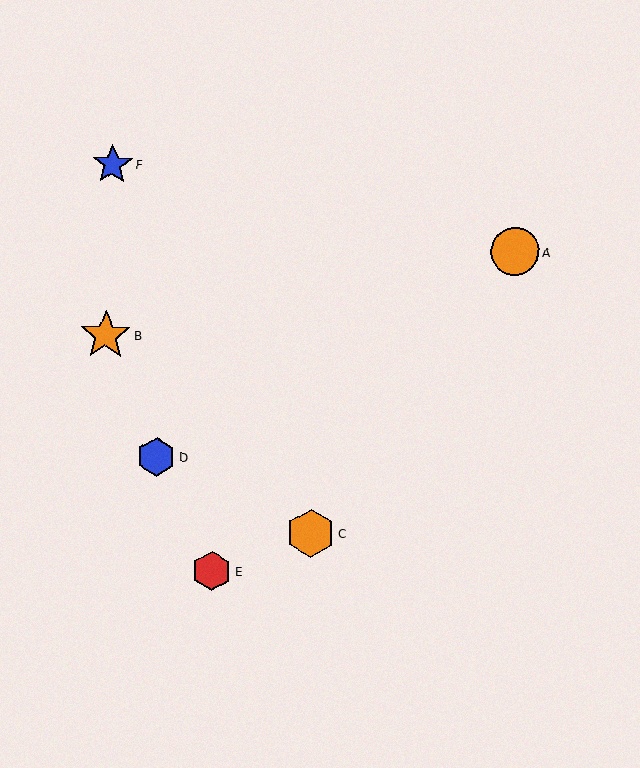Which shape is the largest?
The orange star (labeled B) is the largest.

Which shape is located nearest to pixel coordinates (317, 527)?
The orange hexagon (labeled C) at (311, 533) is nearest to that location.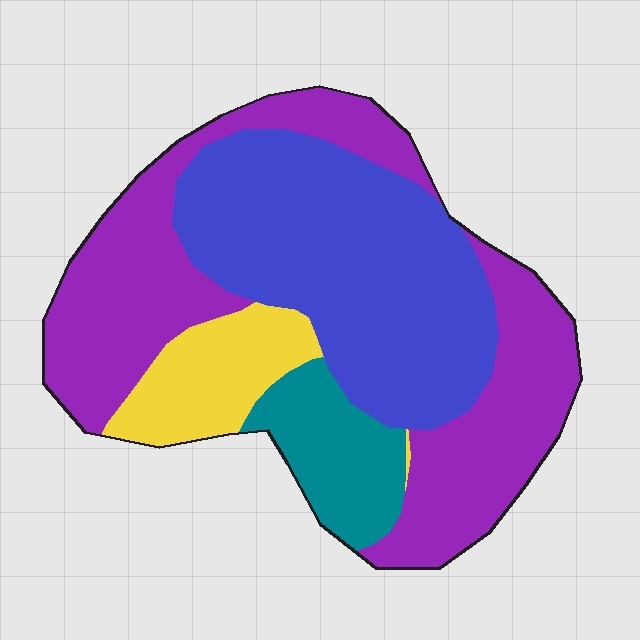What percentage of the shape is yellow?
Yellow takes up less than a quarter of the shape.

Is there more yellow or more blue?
Blue.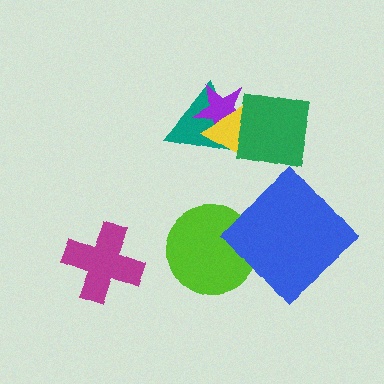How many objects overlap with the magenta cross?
0 objects overlap with the magenta cross.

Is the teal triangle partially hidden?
Yes, it is partially covered by another shape.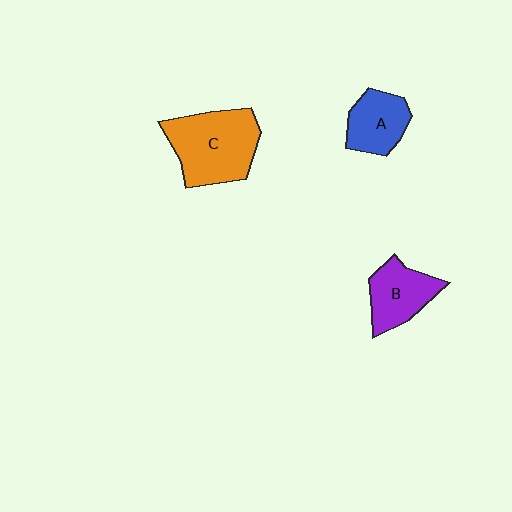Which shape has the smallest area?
Shape A (blue).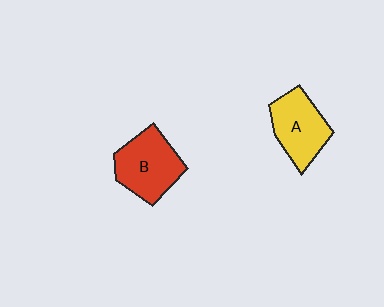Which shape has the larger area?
Shape B (red).